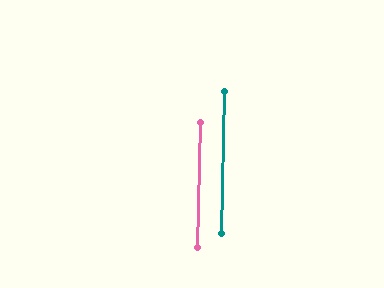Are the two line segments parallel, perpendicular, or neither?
Parallel — their directions differ by only 0.2°.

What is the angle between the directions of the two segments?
Approximately 0 degrees.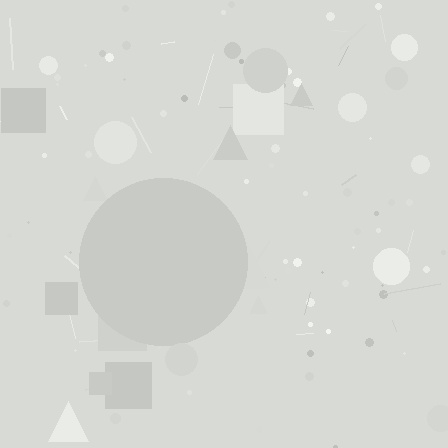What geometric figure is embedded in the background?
A circle is embedded in the background.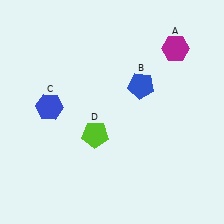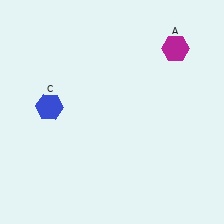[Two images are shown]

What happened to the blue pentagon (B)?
The blue pentagon (B) was removed in Image 2. It was in the top-right area of Image 1.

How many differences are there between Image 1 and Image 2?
There are 2 differences between the two images.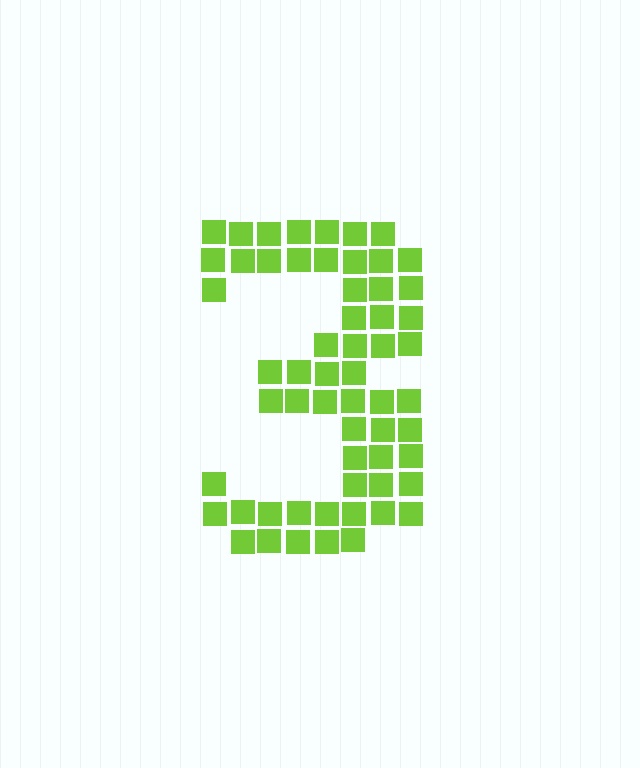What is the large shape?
The large shape is the digit 3.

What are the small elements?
The small elements are squares.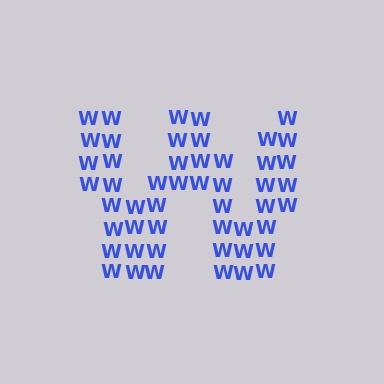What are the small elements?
The small elements are letter W's.